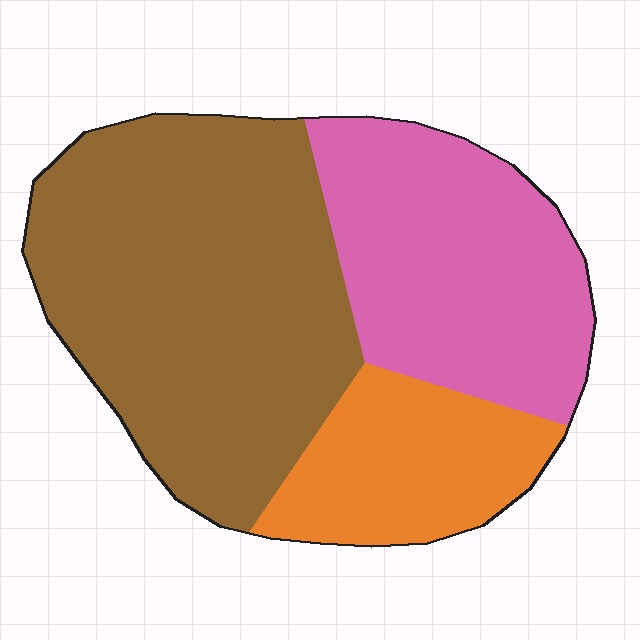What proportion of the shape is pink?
Pink covers 31% of the shape.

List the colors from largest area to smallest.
From largest to smallest: brown, pink, orange.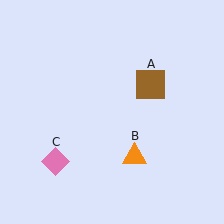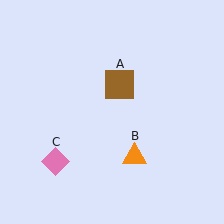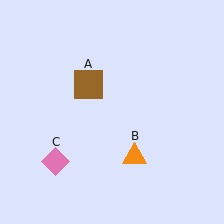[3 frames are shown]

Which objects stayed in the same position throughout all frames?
Orange triangle (object B) and pink diamond (object C) remained stationary.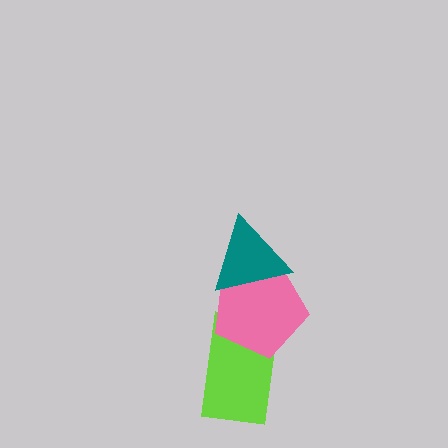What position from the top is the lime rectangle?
The lime rectangle is 3rd from the top.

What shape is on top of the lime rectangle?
The pink pentagon is on top of the lime rectangle.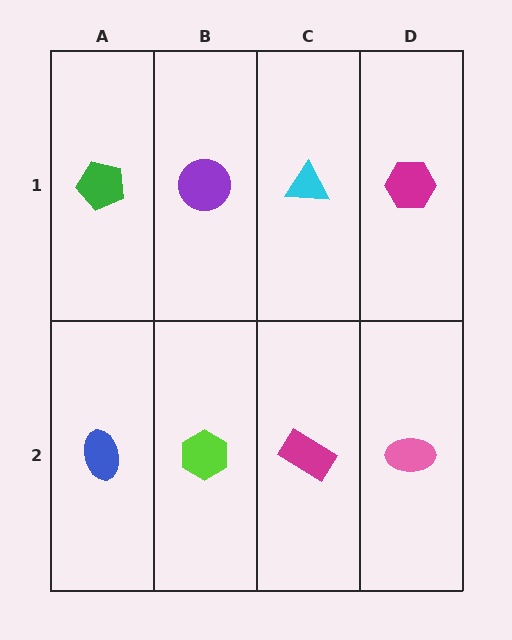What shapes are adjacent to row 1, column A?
A blue ellipse (row 2, column A), a purple circle (row 1, column B).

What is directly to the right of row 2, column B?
A magenta rectangle.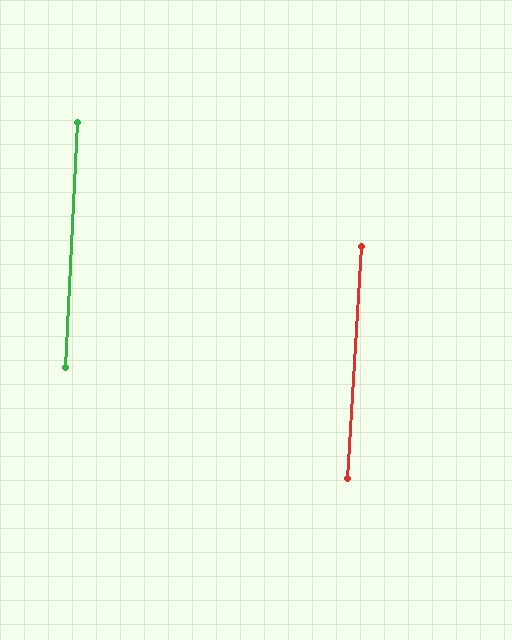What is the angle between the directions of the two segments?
Approximately 1 degree.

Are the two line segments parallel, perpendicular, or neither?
Parallel — their directions differ by only 0.8°.